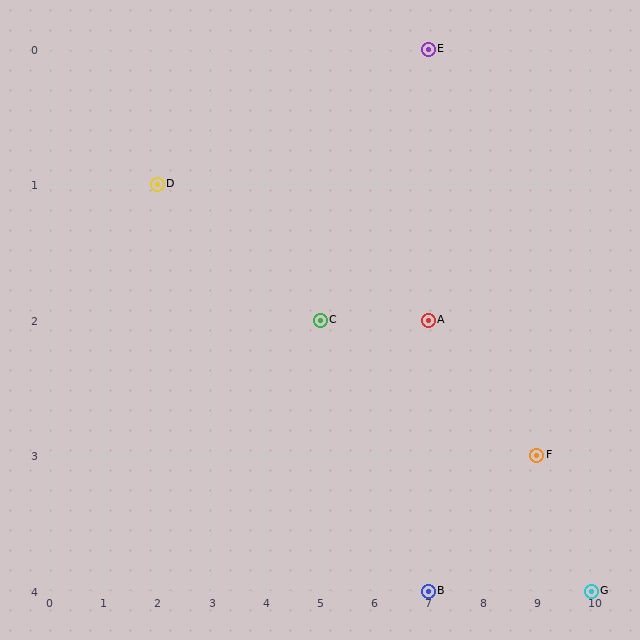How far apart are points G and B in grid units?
Points G and B are 3 columns apart.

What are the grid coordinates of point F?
Point F is at grid coordinates (9, 3).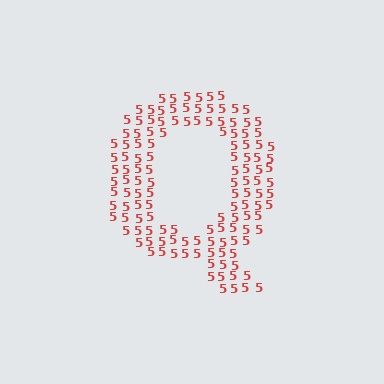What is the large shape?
The large shape is the letter Q.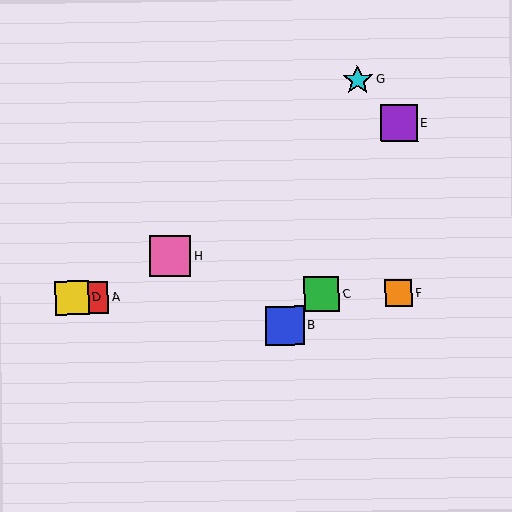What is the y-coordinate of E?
Object E is at y≈123.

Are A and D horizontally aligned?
Yes, both are at y≈297.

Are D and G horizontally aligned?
No, D is at y≈298 and G is at y≈80.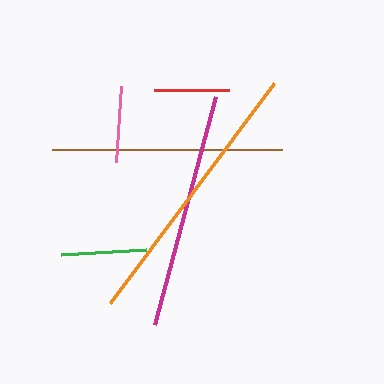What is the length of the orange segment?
The orange segment is approximately 274 pixels long.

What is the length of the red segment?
The red segment is approximately 76 pixels long.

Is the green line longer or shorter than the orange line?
The orange line is longer than the green line.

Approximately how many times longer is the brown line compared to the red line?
The brown line is approximately 3.0 times the length of the red line.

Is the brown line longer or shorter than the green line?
The brown line is longer than the green line.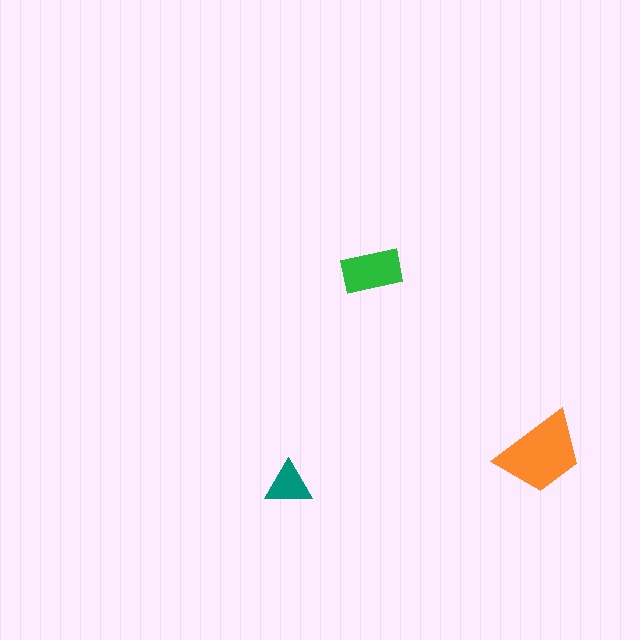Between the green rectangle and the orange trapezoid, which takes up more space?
The orange trapezoid.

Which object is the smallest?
The teal triangle.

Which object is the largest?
The orange trapezoid.